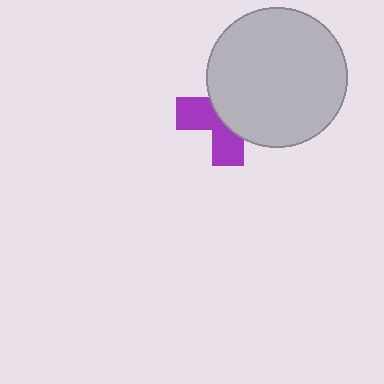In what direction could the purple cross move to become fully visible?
The purple cross could move toward the lower-left. That would shift it out from behind the light gray circle entirely.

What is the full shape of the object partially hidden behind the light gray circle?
The partially hidden object is a purple cross.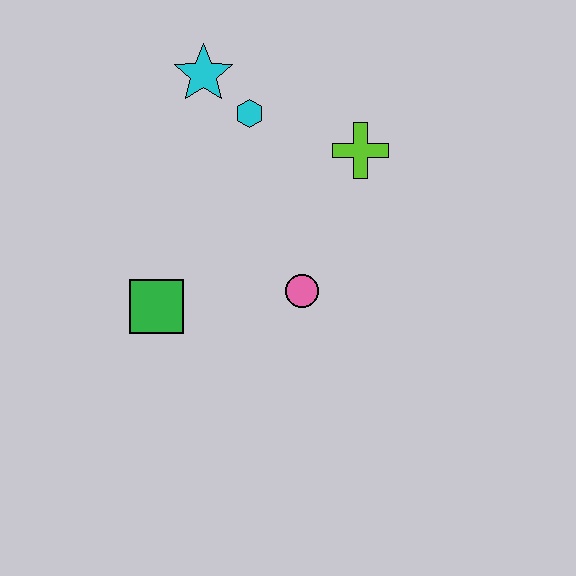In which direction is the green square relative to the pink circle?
The green square is to the left of the pink circle.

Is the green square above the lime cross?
No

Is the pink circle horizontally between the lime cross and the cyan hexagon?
Yes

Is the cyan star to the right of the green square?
Yes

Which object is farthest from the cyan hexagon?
The green square is farthest from the cyan hexagon.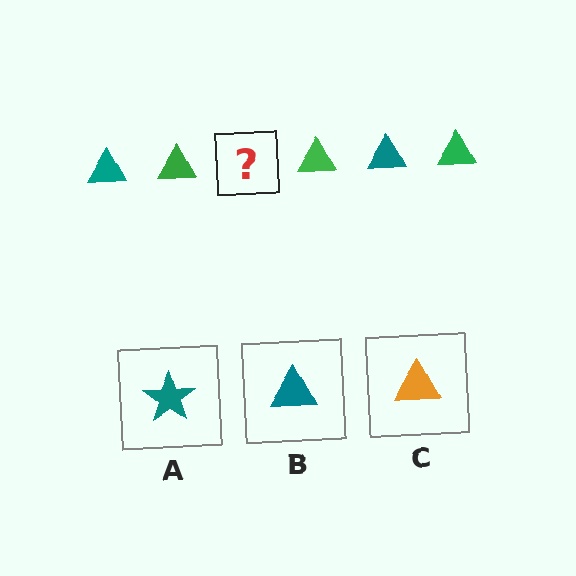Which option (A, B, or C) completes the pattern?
B.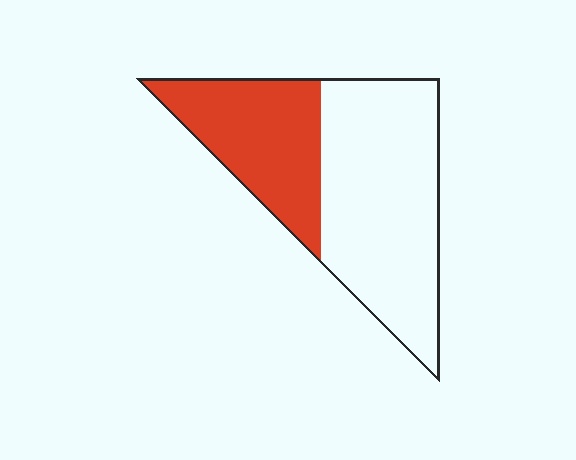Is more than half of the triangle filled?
No.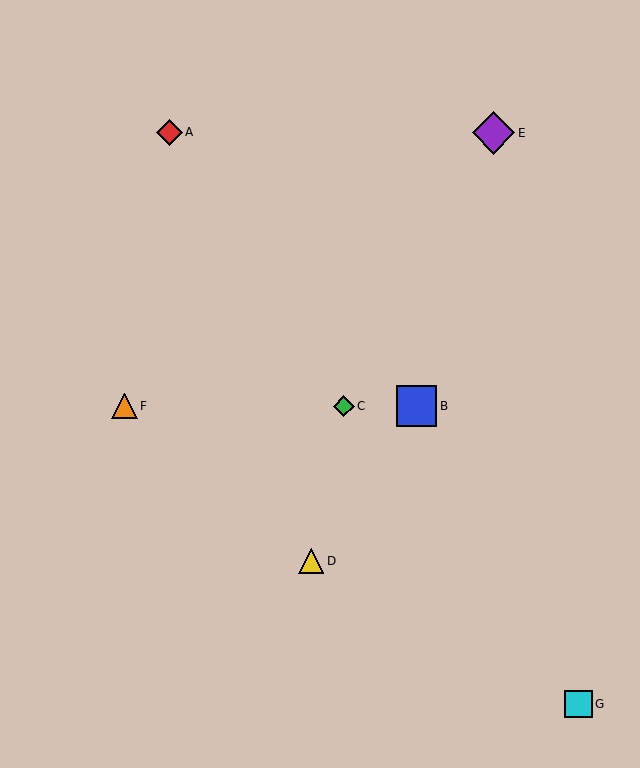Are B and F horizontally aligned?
Yes, both are at y≈406.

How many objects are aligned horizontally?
3 objects (B, C, F) are aligned horizontally.